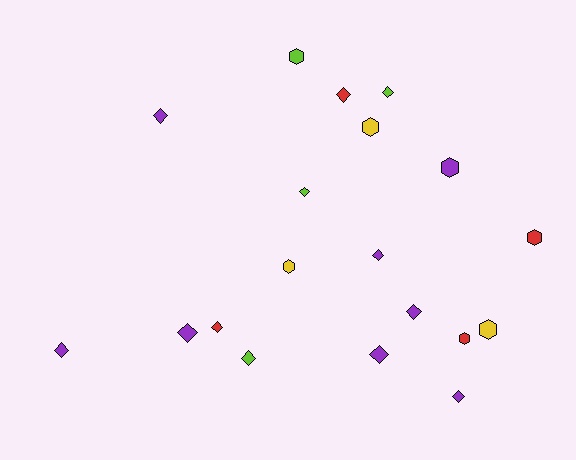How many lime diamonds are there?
There are 3 lime diamonds.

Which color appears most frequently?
Purple, with 8 objects.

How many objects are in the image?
There are 19 objects.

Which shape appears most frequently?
Diamond, with 12 objects.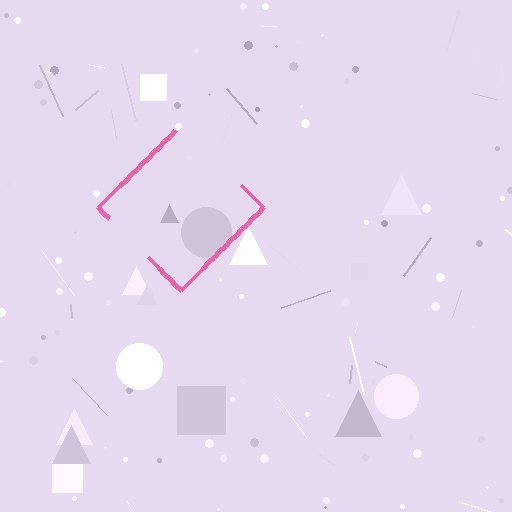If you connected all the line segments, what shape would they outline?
They would outline a diamond.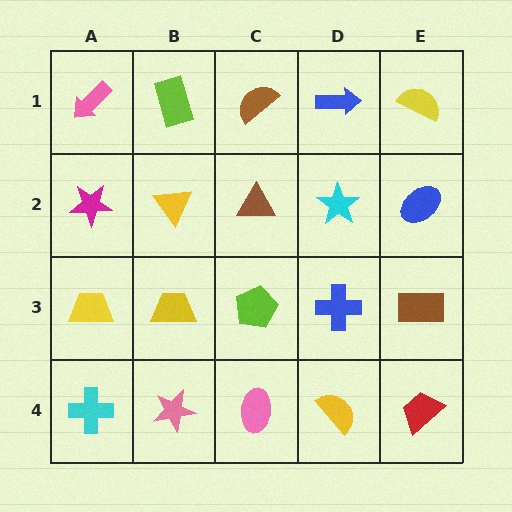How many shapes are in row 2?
5 shapes.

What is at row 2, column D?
A cyan star.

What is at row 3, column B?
A yellow trapezoid.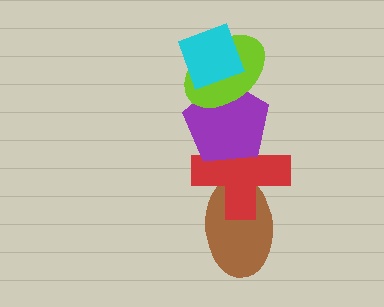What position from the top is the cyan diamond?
The cyan diamond is 1st from the top.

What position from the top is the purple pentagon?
The purple pentagon is 3rd from the top.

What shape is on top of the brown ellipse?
The red cross is on top of the brown ellipse.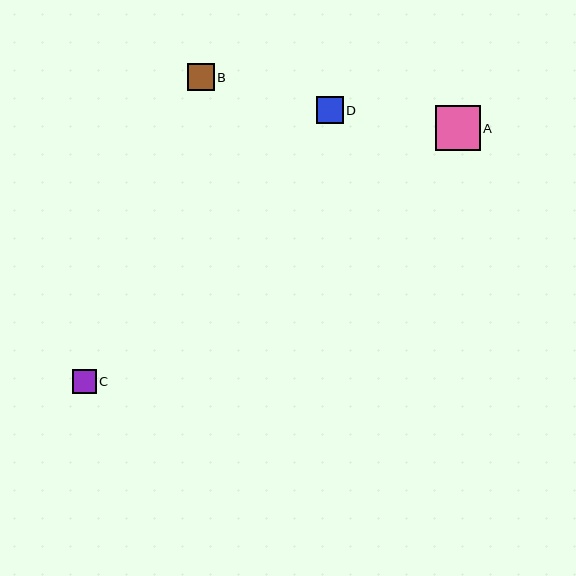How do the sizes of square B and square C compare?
Square B and square C are approximately the same size.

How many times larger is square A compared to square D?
Square A is approximately 1.7 times the size of square D.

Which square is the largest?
Square A is the largest with a size of approximately 45 pixels.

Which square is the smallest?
Square C is the smallest with a size of approximately 24 pixels.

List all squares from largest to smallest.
From largest to smallest: A, D, B, C.